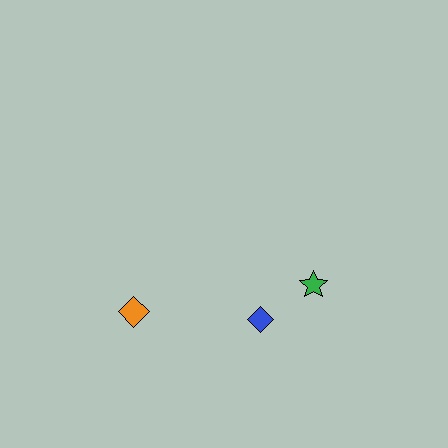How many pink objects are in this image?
There are no pink objects.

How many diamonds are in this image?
There are 2 diamonds.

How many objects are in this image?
There are 3 objects.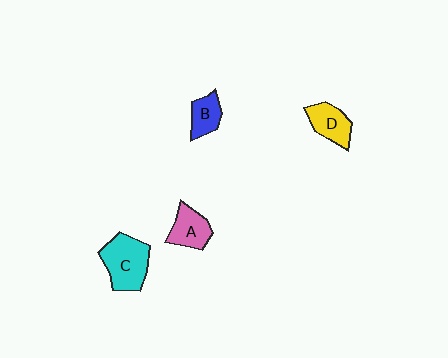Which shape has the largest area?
Shape C (cyan).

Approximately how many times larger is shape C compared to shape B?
Approximately 2.0 times.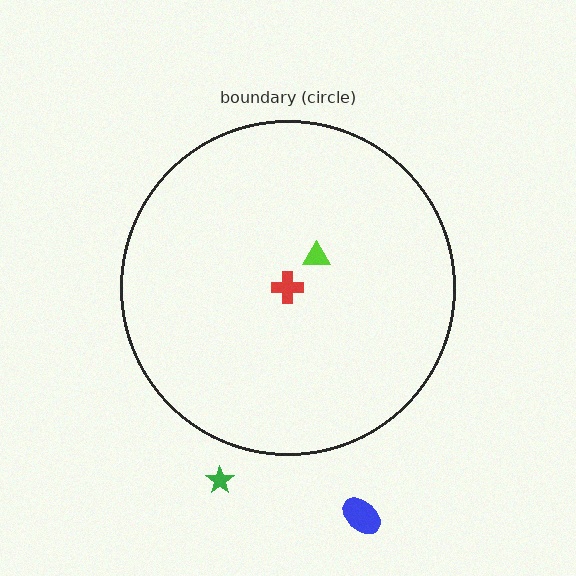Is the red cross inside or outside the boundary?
Inside.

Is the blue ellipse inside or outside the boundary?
Outside.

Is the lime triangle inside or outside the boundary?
Inside.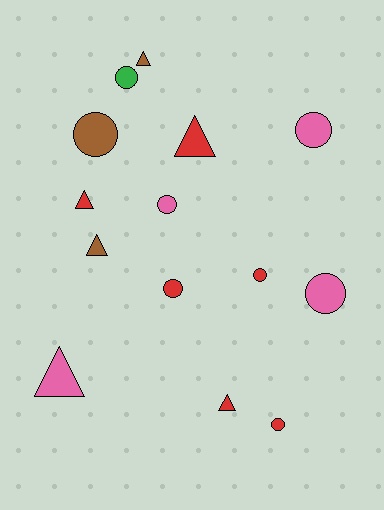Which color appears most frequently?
Red, with 6 objects.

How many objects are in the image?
There are 14 objects.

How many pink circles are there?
There are 3 pink circles.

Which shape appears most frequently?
Circle, with 8 objects.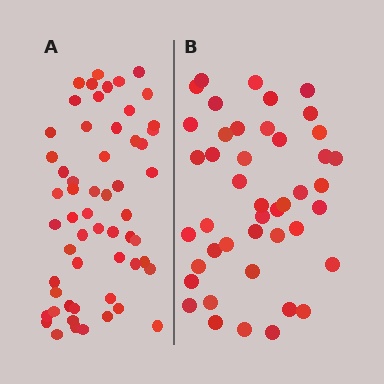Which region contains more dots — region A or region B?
Region A (the left region) has more dots.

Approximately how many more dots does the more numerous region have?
Region A has approximately 15 more dots than region B.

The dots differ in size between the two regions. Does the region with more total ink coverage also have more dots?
No. Region B has more total ink coverage because its dots are larger, but region A actually contains more individual dots. Total area can be misleading — the number of items is what matters here.